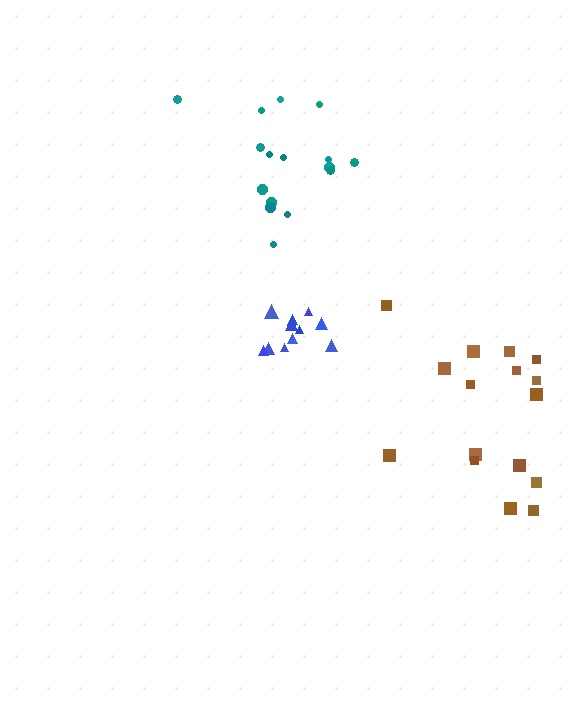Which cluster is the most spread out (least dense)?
Brown.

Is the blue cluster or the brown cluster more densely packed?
Blue.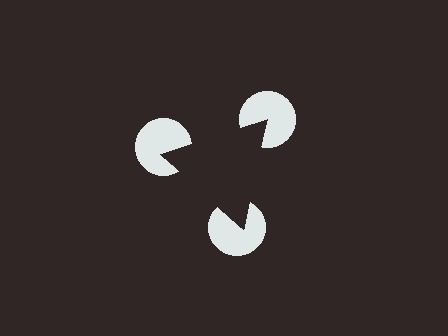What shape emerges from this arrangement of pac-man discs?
An illusory triangle — its edges are inferred from the aligned wedge cuts in the pac-man discs, not physically drawn.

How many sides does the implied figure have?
3 sides.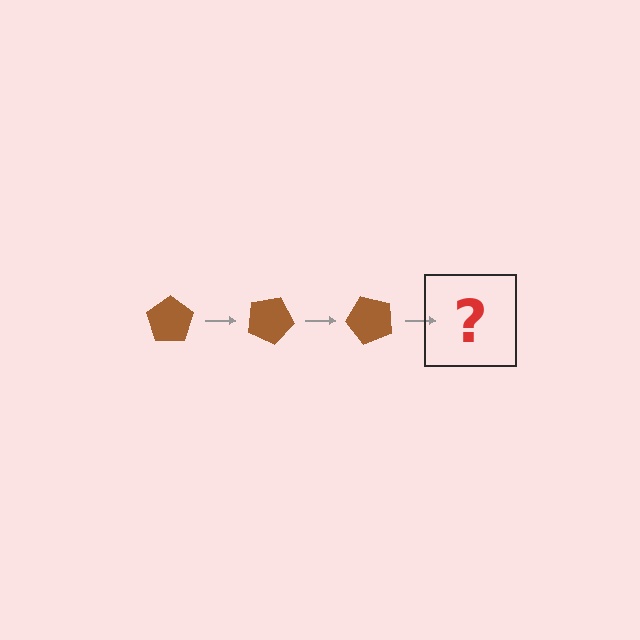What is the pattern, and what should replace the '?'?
The pattern is that the pentagon rotates 25 degrees each step. The '?' should be a brown pentagon rotated 75 degrees.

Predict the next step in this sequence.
The next step is a brown pentagon rotated 75 degrees.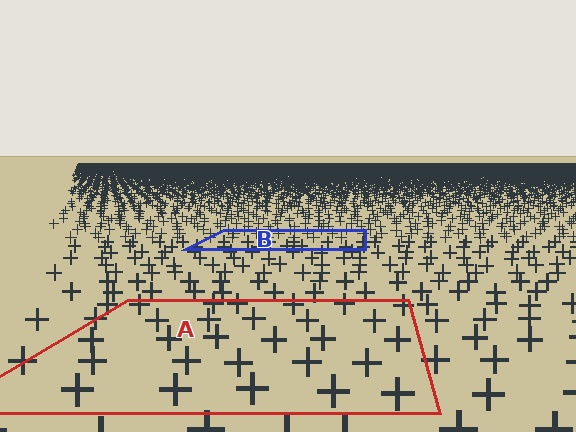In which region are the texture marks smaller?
The texture marks are smaller in region B, because it is farther away.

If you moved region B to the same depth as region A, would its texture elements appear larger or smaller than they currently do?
They would appear larger. At a closer depth, the same texture elements are projected at a bigger on-screen size.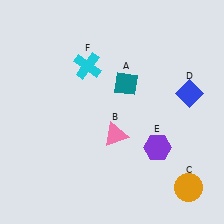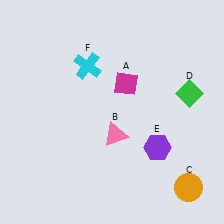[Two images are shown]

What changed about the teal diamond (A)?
In Image 1, A is teal. In Image 2, it changed to magenta.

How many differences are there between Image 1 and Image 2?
There are 2 differences between the two images.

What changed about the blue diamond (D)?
In Image 1, D is blue. In Image 2, it changed to green.